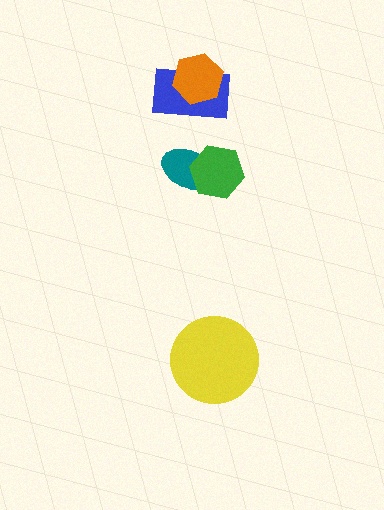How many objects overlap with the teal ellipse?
1 object overlaps with the teal ellipse.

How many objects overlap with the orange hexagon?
1 object overlaps with the orange hexagon.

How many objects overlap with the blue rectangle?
1 object overlaps with the blue rectangle.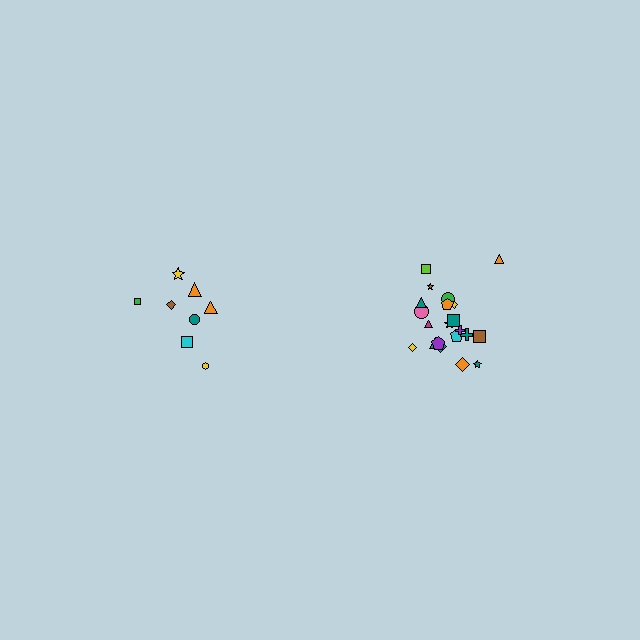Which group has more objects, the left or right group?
The right group.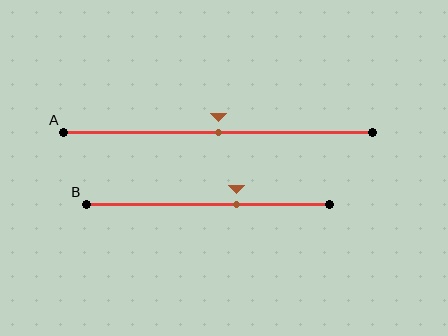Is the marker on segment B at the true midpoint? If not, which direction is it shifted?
No, the marker on segment B is shifted to the right by about 12% of the segment length.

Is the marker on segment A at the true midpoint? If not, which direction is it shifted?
Yes, the marker on segment A is at the true midpoint.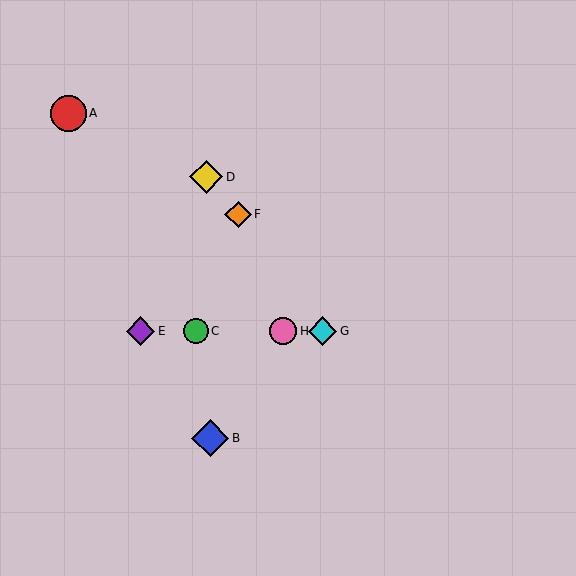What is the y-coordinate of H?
Object H is at y≈331.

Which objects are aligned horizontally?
Objects C, E, G, H are aligned horizontally.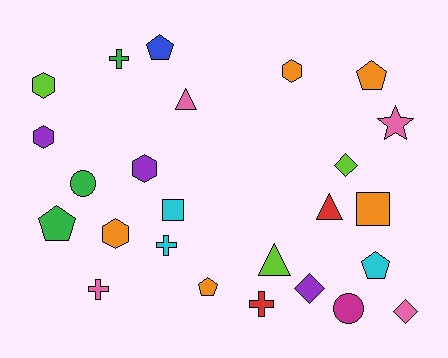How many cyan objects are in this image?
There are 3 cyan objects.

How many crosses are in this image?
There are 4 crosses.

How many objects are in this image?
There are 25 objects.